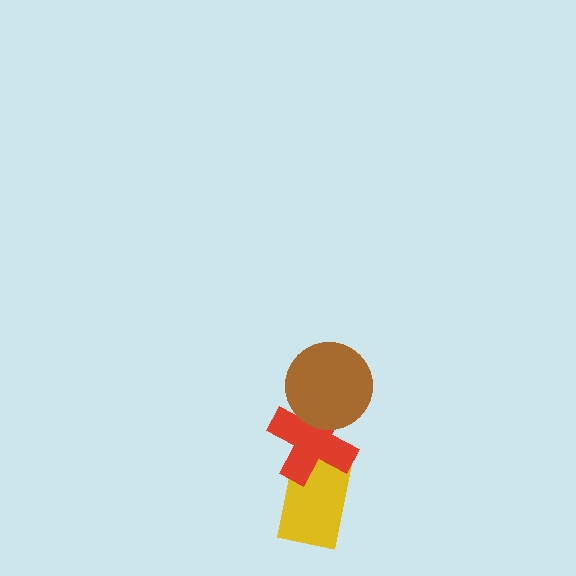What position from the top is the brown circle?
The brown circle is 1st from the top.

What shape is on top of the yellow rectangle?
The red cross is on top of the yellow rectangle.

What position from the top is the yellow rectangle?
The yellow rectangle is 3rd from the top.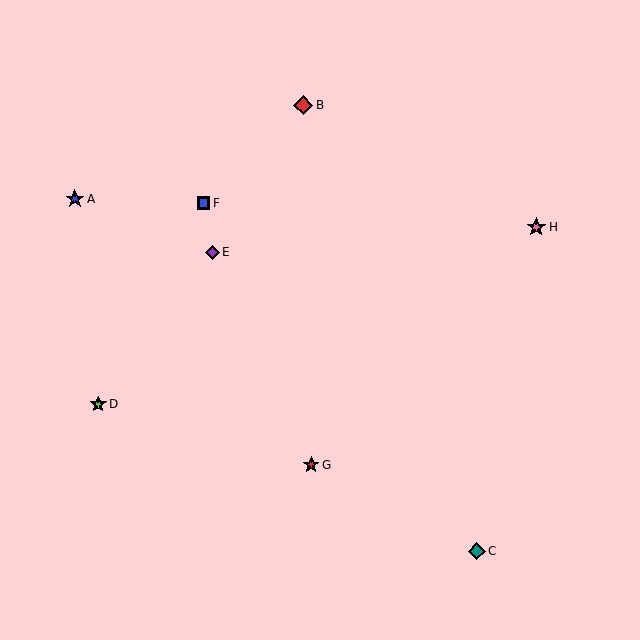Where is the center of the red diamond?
The center of the red diamond is at (303, 105).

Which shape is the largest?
The red diamond (labeled B) is the largest.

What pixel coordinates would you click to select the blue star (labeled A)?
Click at (75, 199) to select the blue star A.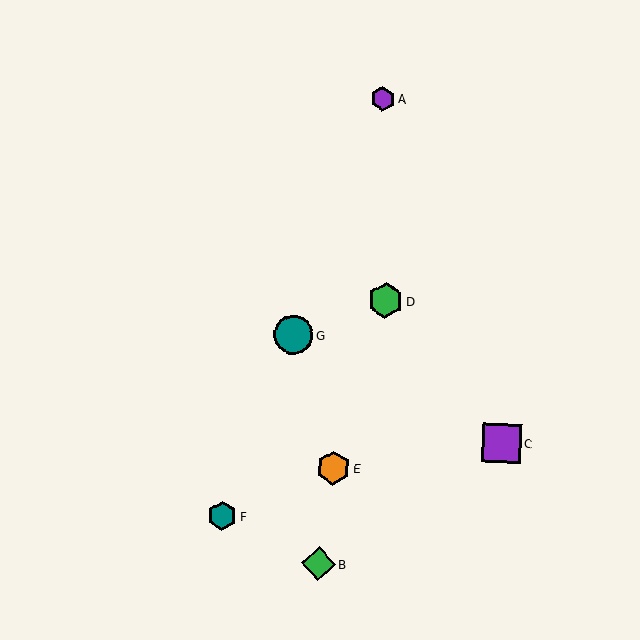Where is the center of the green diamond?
The center of the green diamond is at (318, 564).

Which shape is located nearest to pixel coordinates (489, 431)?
The purple square (labeled C) at (501, 443) is nearest to that location.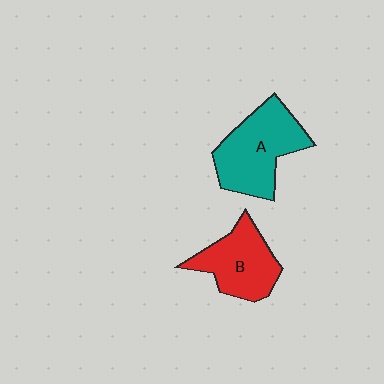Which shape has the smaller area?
Shape B (red).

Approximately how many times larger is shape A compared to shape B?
Approximately 1.2 times.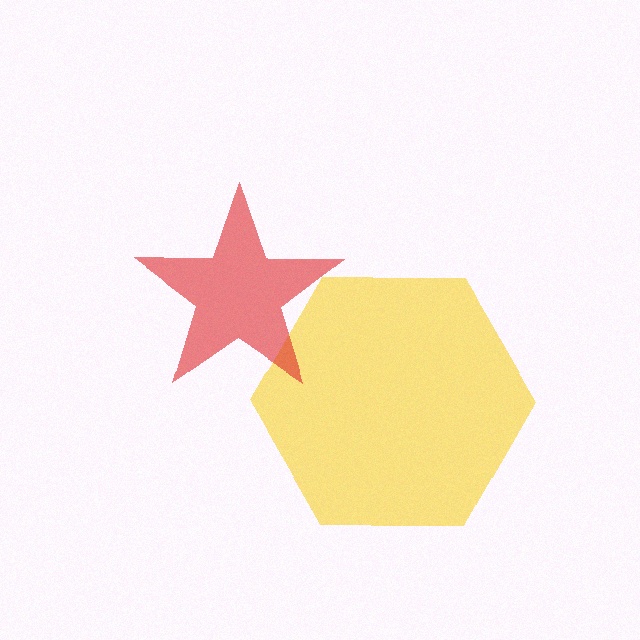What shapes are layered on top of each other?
The layered shapes are: a yellow hexagon, a red star.